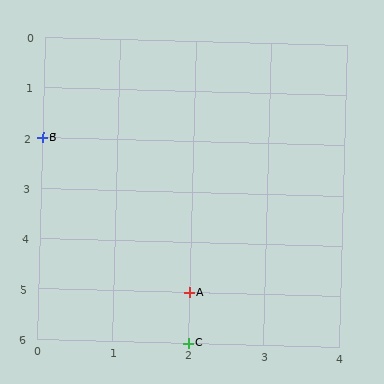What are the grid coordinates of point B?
Point B is at grid coordinates (0, 2).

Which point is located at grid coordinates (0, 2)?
Point B is at (0, 2).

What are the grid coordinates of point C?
Point C is at grid coordinates (2, 6).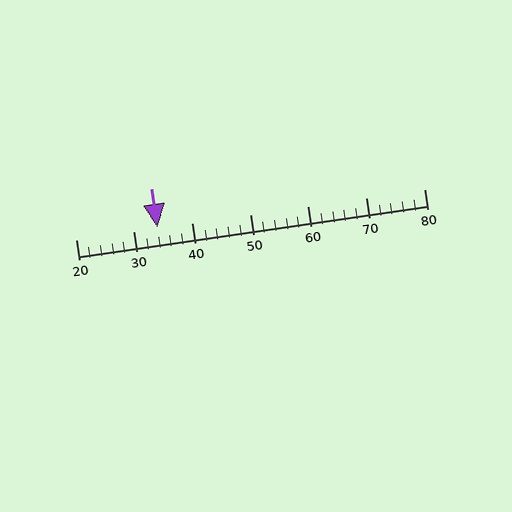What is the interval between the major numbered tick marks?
The major tick marks are spaced 10 units apart.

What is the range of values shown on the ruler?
The ruler shows values from 20 to 80.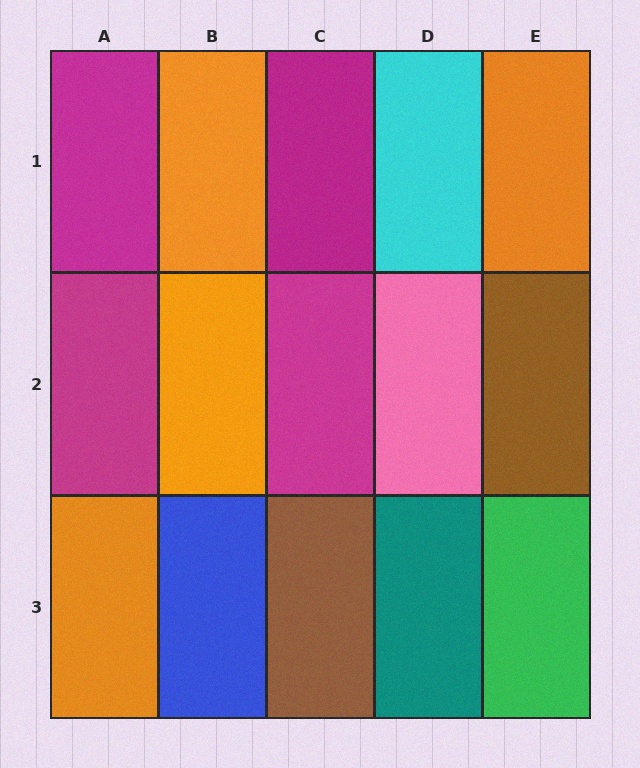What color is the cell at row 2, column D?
Pink.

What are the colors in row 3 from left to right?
Orange, blue, brown, teal, green.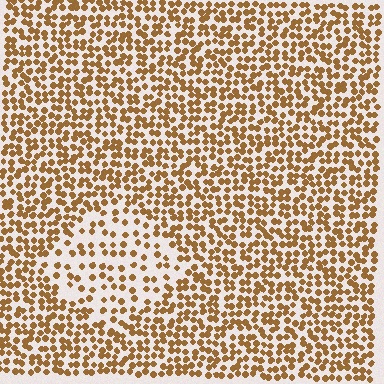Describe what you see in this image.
The image contains small brown elements arranged at two different densities. A diamond-shaped region is visible where the elements are less densely packed than the surrounding area.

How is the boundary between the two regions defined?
The boundary is defined by a change in element density (approximately 2.0x ratio). All elements are the same color, size, and shape.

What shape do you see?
I see a diamond.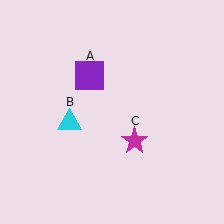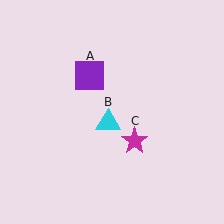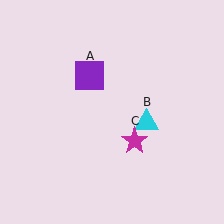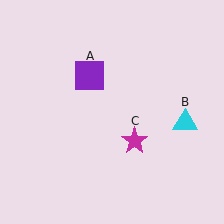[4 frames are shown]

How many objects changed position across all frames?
1 object changed position: cyan triangle (object B).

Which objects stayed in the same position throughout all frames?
Purple square (object A) and magenta star (object C) remained stationary.